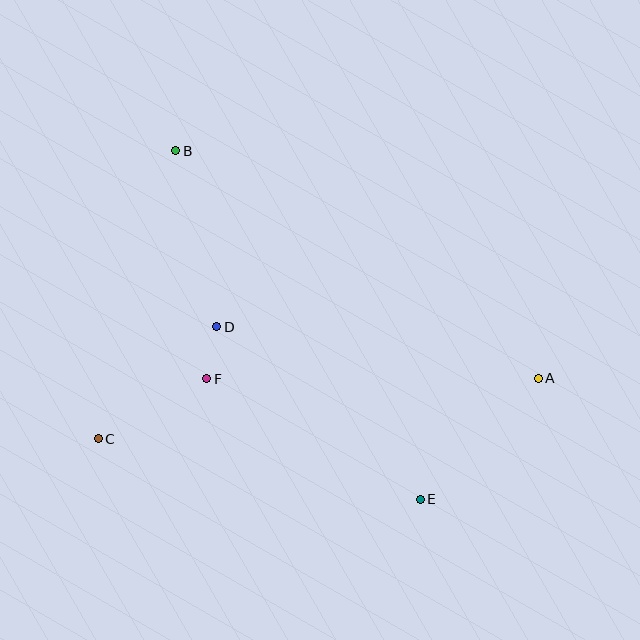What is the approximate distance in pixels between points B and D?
The distance between B and D is approximately 180 pixels.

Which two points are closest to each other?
Points D and F are closest to each other.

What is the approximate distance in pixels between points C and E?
The distance between C and E is approximately 327 pixels.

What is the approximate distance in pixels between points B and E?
The distance between B and E is approximately 425 pixels.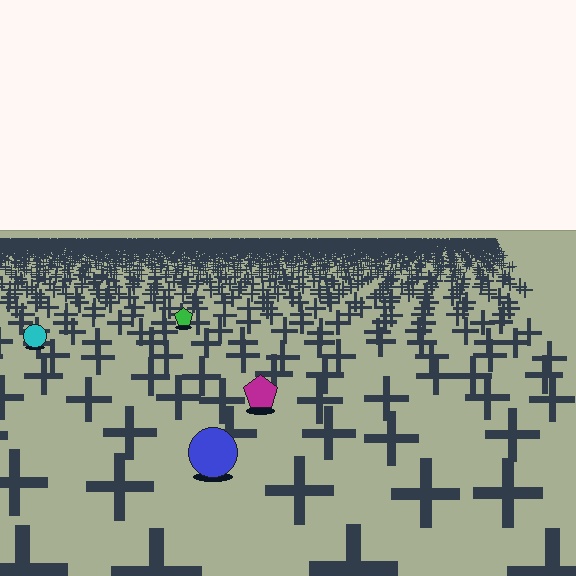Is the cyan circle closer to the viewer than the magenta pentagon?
No. The magenta pentagon is closer — you can tell from the texture gradient: the ground texture is coarser near it.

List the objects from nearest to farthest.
From nearest to farthest: the blue circle, the magenta pentagon, the cyan circle, the green pentagon.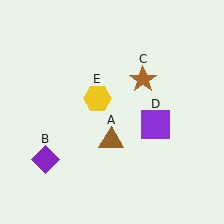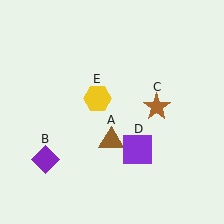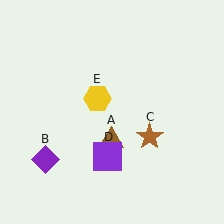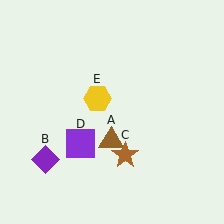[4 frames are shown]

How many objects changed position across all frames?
2 objects changed position: brown star (object C), purple square (object D).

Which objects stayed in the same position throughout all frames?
Brown triangle (object A) and purple diamond (object B) and yellow hexagon (object E) remained stationary.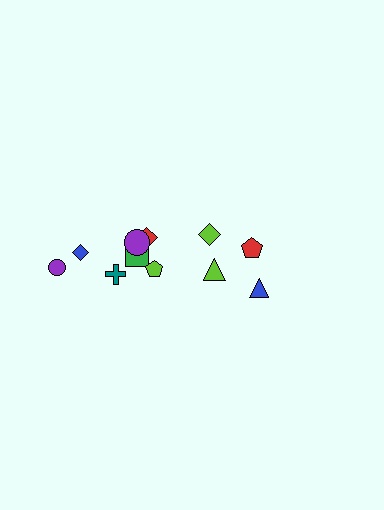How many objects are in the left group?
There are 7 objects.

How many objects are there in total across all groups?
There are 11 objects.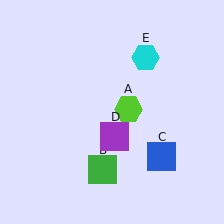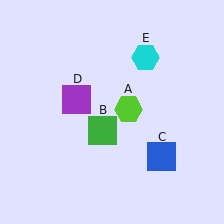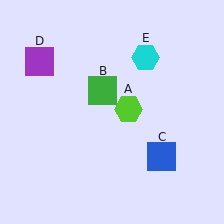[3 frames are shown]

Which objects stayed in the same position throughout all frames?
Lime hexagon (object A) and blue square (object C) and cyan hexagon (object E) remained stationary.